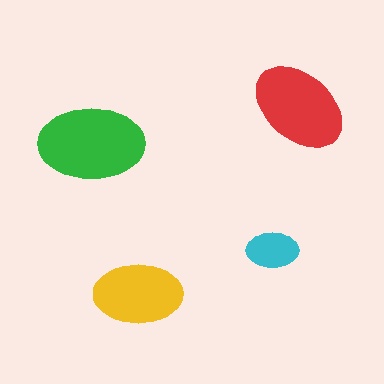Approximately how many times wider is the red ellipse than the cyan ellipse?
About 2 times wider.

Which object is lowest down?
The yellow ellipse is bottommost.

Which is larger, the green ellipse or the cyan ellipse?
The green one.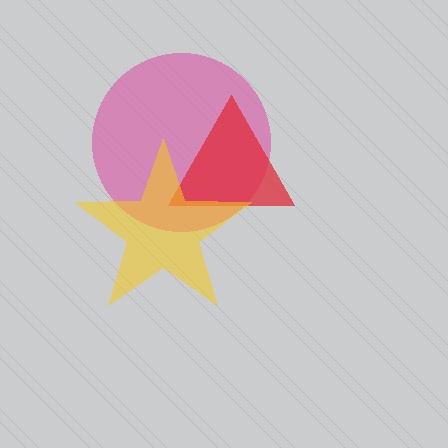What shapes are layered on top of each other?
The layered shapes are: a pink circle, a red triangle, a yellow star.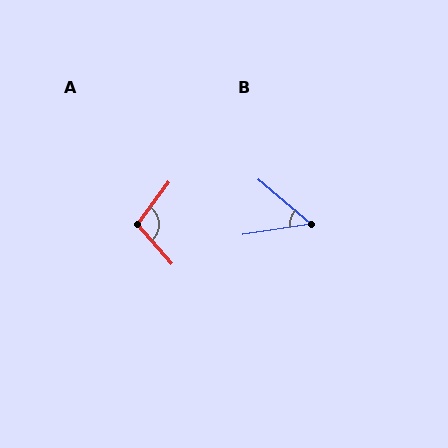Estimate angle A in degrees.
Approximately 103 degrees.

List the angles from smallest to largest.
B (49°), A (103°).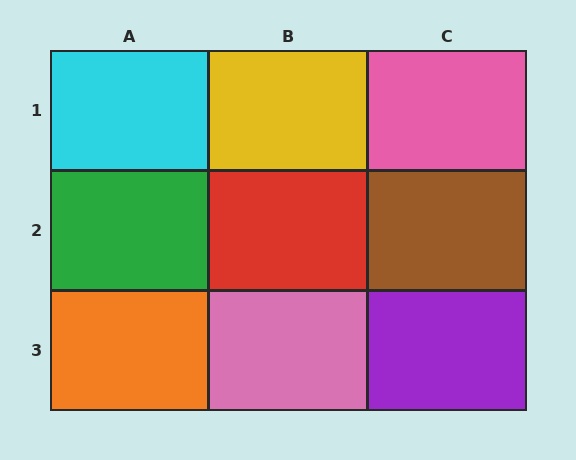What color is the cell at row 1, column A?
Cyan.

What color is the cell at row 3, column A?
Orange.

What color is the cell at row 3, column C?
Purple.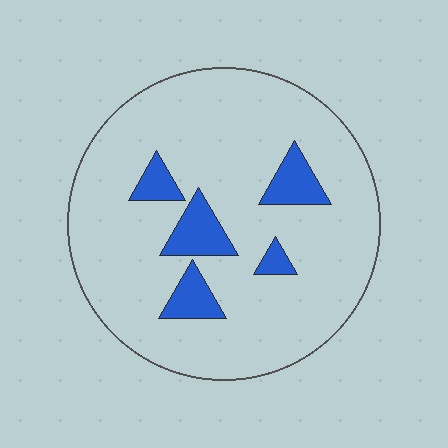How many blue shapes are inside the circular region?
5.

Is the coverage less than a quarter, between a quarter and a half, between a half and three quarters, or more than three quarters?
Less than a quarter.